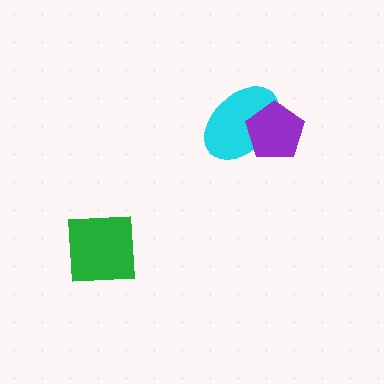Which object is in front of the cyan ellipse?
The purple pentagon is in front of the cyan ellipse.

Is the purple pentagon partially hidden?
No, no other shape covers it.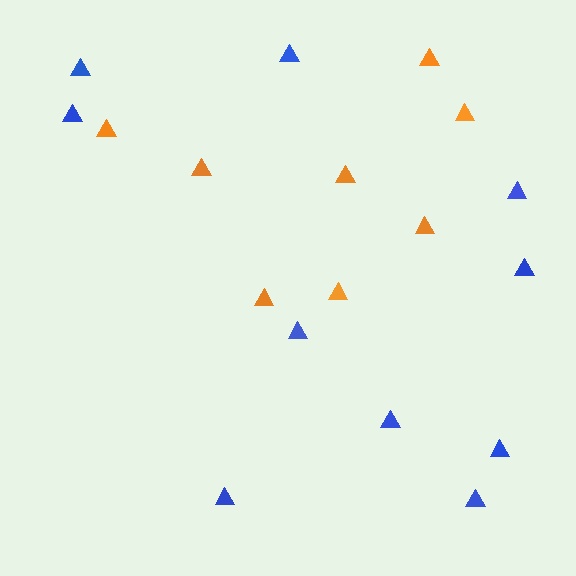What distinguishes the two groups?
There are 2 groups: one group of orange triangles (8) and one group of blue triangles (10).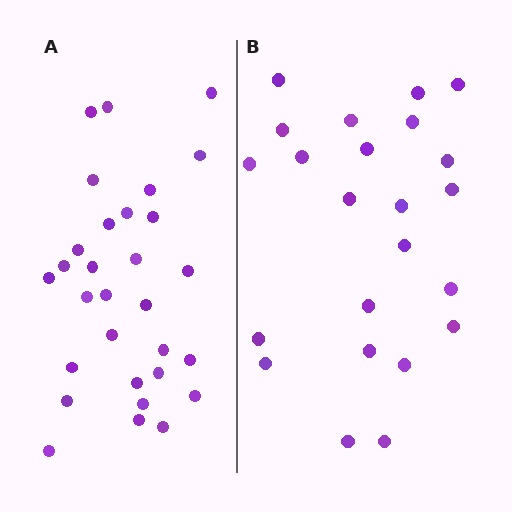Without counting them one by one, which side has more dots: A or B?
Region A (the left region) has more dots.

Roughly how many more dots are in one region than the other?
Region A has roughly 8 or so more dots than region B.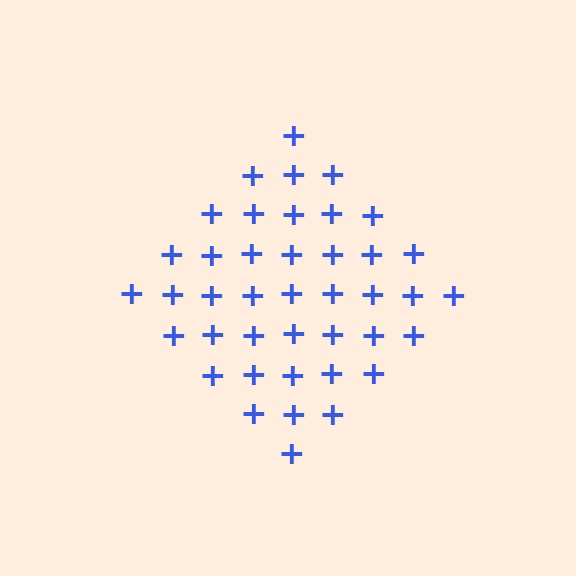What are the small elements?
The small elements are plus signs.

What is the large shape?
The large shape is a diamond.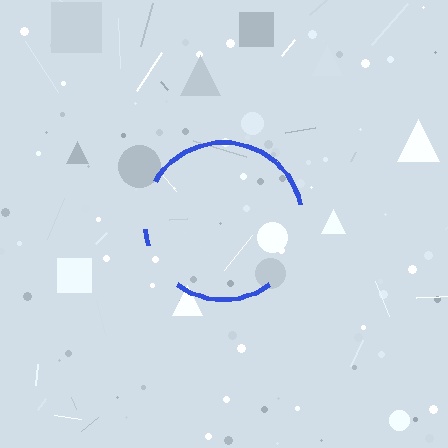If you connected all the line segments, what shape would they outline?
They would outline a circle.